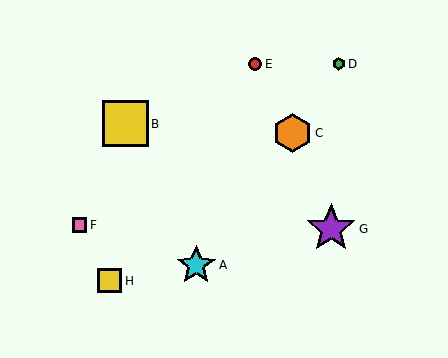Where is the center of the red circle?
The center of the red circle is at (255, 64).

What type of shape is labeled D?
Shape D is a green hexagon.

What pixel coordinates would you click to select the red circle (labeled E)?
Click at (255, 64) to select the red circle E.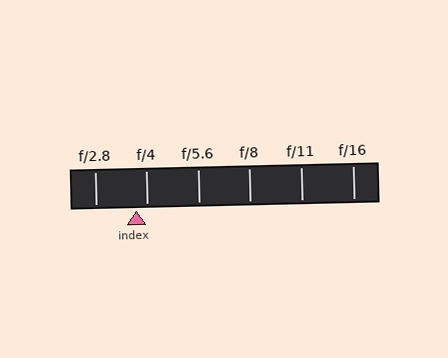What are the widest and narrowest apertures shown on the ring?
The widest aperture shown is f/2.8 and the narrowest is f/16.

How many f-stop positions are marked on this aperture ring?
There are 6 f-stop positions marked.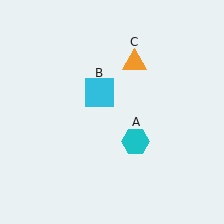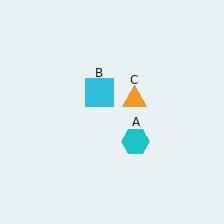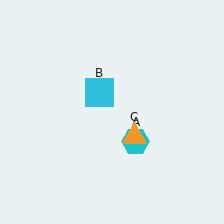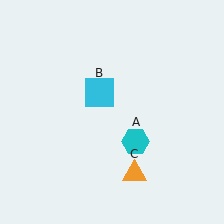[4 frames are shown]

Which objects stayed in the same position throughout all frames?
Cyan hexagon (object A) and cyan square (object B) remained stationary.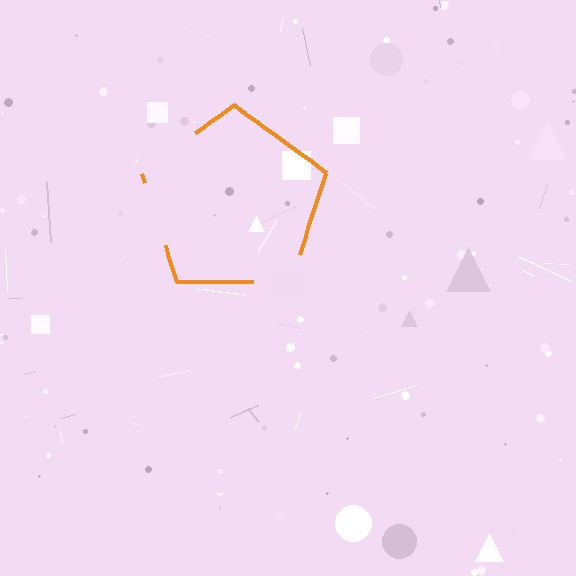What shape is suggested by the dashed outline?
The dashed outline suggests a pentagon.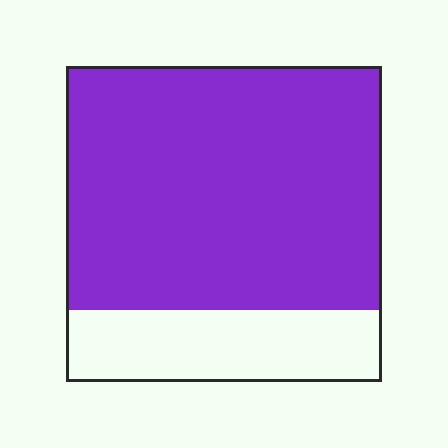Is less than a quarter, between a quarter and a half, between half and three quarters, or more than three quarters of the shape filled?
More than three quarters.